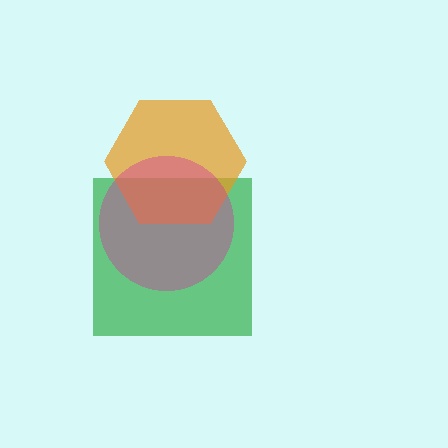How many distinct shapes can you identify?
There are 3 distinct shapes: a green square, an orange hexagon, a magenta circle.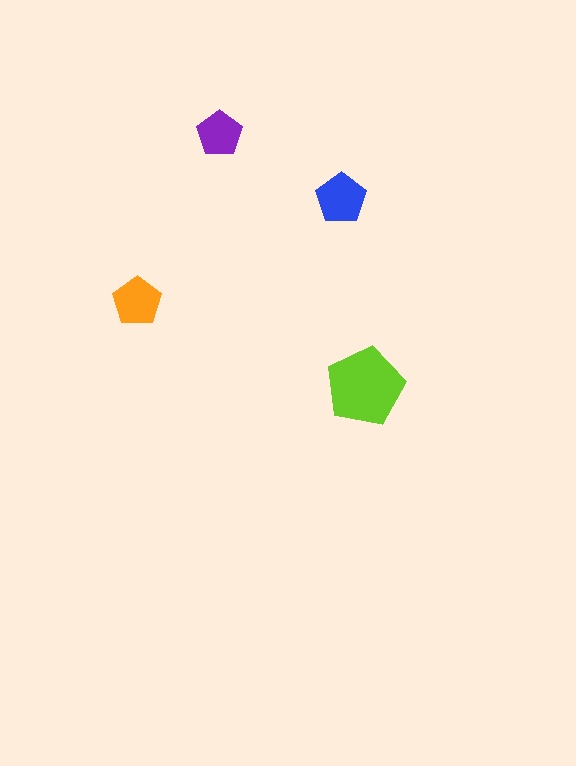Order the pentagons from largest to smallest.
the lime one, the blue one, the orange one, the purple one.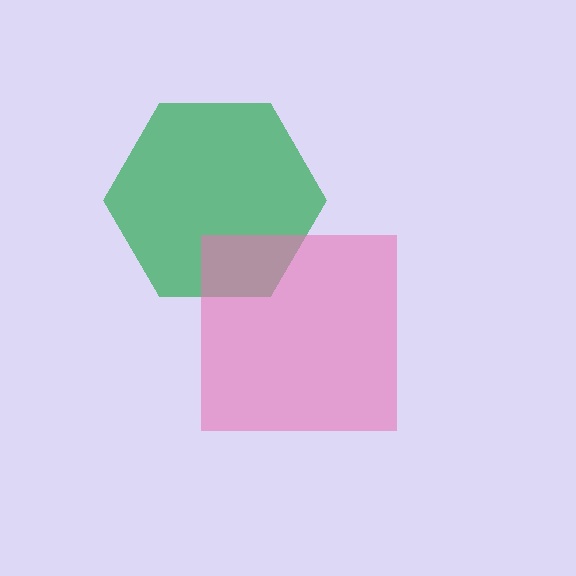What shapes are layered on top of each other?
The layered shapes are: a green hexagon, a pink square.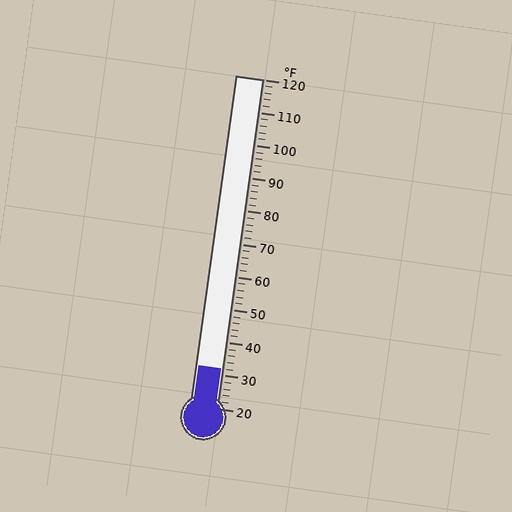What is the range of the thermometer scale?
The thermometer scale ranges from 20°F to 120°F.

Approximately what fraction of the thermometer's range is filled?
The thermometer is filled to approximately 10% of its range.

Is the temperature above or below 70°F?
The temperature is below 70°F.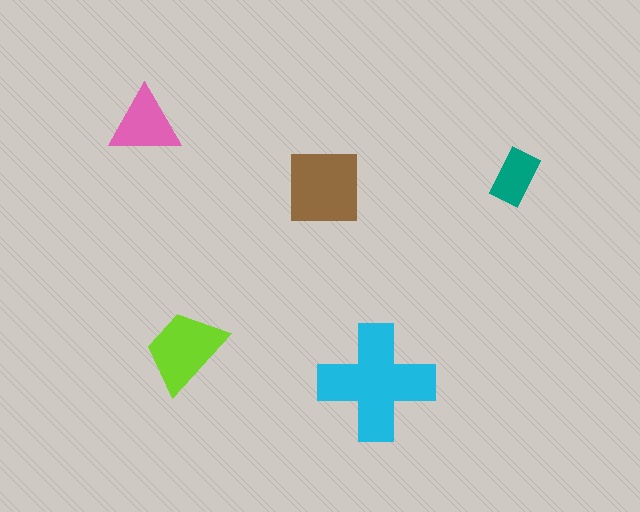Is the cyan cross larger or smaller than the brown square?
Larger.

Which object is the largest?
The cyan cross.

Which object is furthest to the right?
The teal rectangle is rightmost.